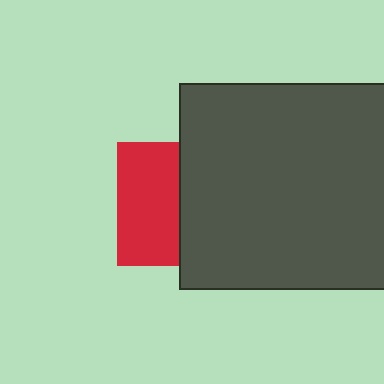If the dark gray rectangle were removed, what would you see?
You would see the complete red square.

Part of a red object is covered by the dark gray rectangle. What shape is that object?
It is a square.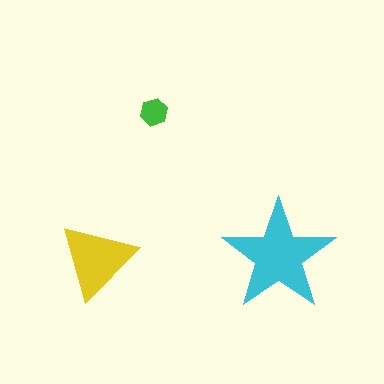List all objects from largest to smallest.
The cyan star, the yellow triangle, the green hexagon.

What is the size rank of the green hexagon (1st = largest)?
3rd.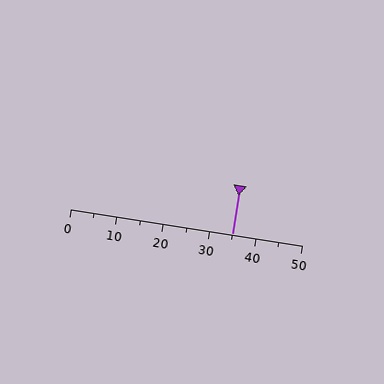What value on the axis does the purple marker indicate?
The marker indicates approximately 35.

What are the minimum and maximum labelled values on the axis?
The axis runs from 0 to 50.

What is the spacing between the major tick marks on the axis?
The major ticks are spaced 10 apart.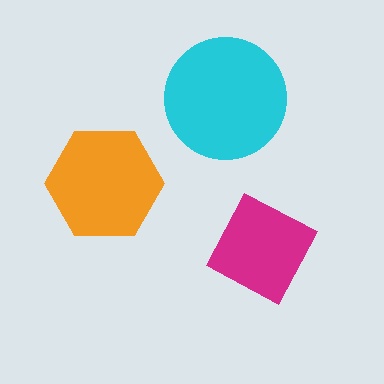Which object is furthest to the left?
The orange hexagon is leftmost.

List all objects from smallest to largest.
The magenta diamond, the orange hexagon, the cyan circle.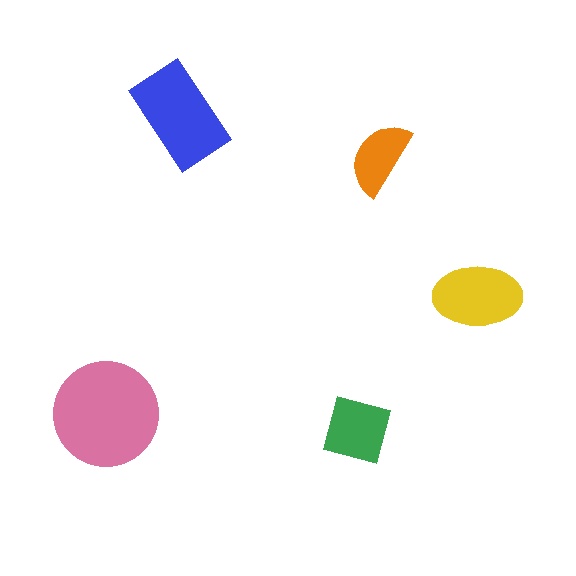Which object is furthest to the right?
The yellow ellipse is rightmost.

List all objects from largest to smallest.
The pink circle, the blue rectangle, the yellow ellipse, the green diamond, the orange semicircle.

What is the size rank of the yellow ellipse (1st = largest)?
3rd.